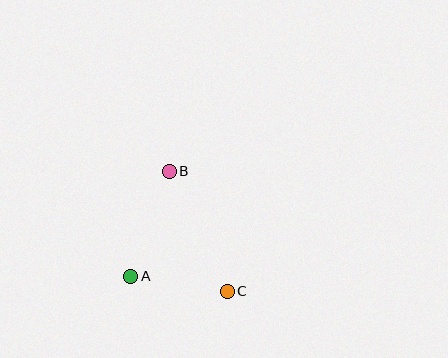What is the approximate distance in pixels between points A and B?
The distance between A and B is approximately 111 pixels.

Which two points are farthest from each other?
Points B and C are farthest from each other.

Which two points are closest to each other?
Points A and C are closest to each other.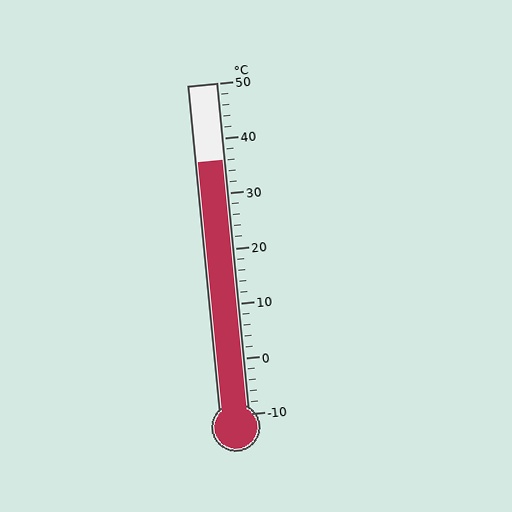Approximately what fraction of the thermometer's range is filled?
The thermometer is filled to approximately 75% of its range.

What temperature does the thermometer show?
The thermometer shows approximately 36°C.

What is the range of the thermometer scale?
The thermometer scale ranges from -10°C to 50°C.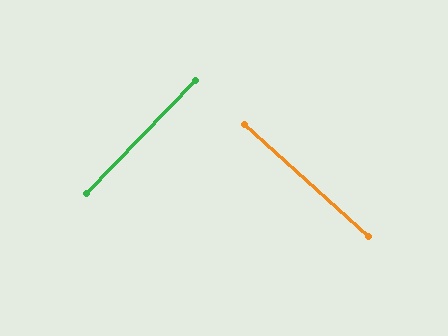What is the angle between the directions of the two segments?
Approximately 88 degrees.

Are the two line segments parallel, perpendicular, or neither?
Perpendicular — they meet at approximately 88°.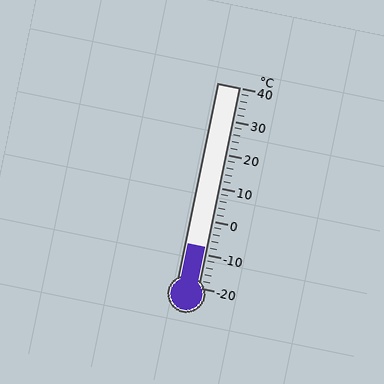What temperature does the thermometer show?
The thermometer shows approximately -8°C.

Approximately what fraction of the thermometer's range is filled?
The thermometer is filled to approximately 20% of its range.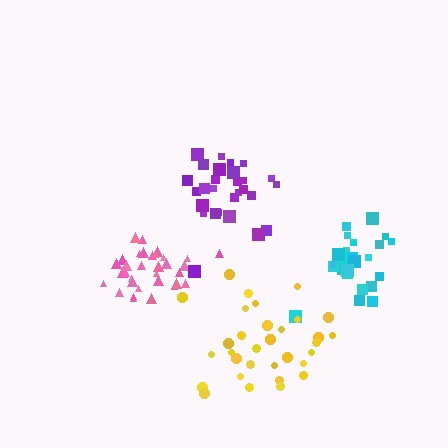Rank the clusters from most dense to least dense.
pink, cyan, purple, yellow.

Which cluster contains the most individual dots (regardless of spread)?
Pink (34).